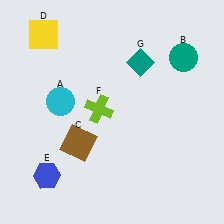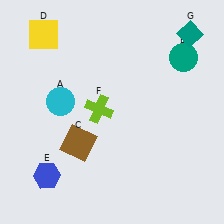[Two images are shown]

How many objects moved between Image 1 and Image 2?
1 object moved between the two images.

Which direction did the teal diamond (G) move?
The teal diamond (G) moved right.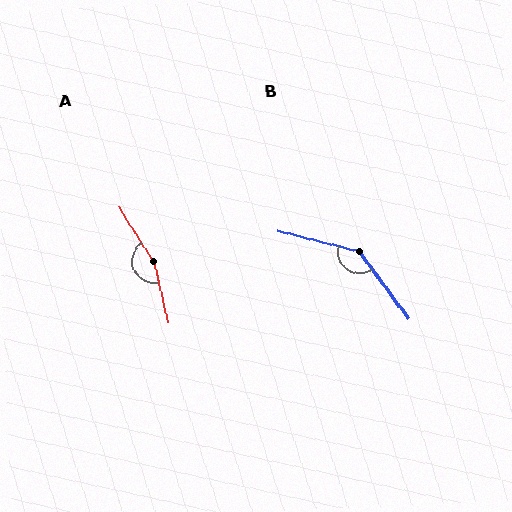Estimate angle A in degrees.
Approximately 160 degrees.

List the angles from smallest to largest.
B (141°), A (160°).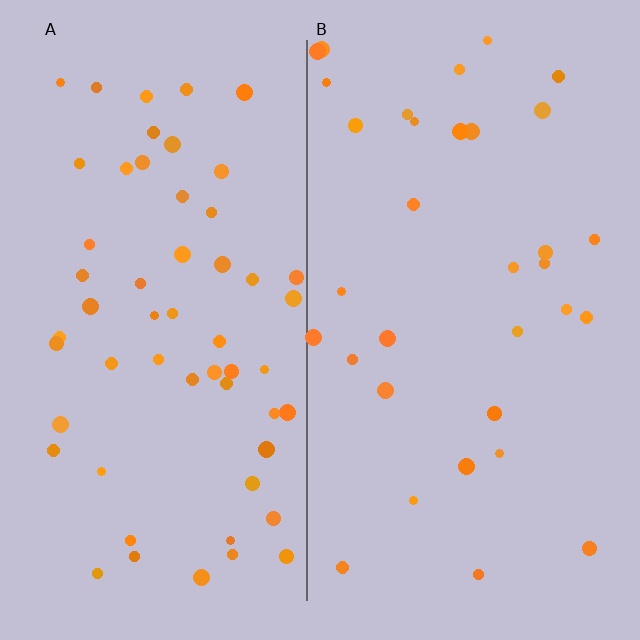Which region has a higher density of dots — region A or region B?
A (the left).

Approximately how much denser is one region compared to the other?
Approximately 1.7× — region A over region B.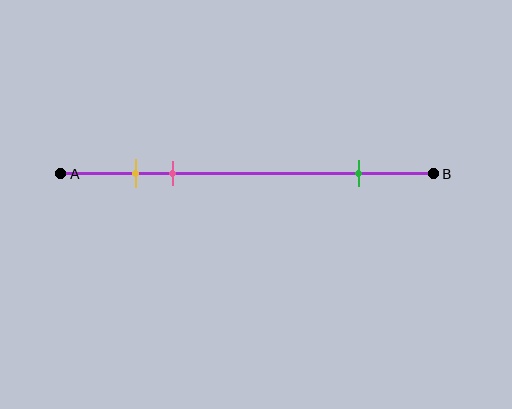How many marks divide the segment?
There are 3 marks dividing the segment.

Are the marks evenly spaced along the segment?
No, the marks are not evenly spaced.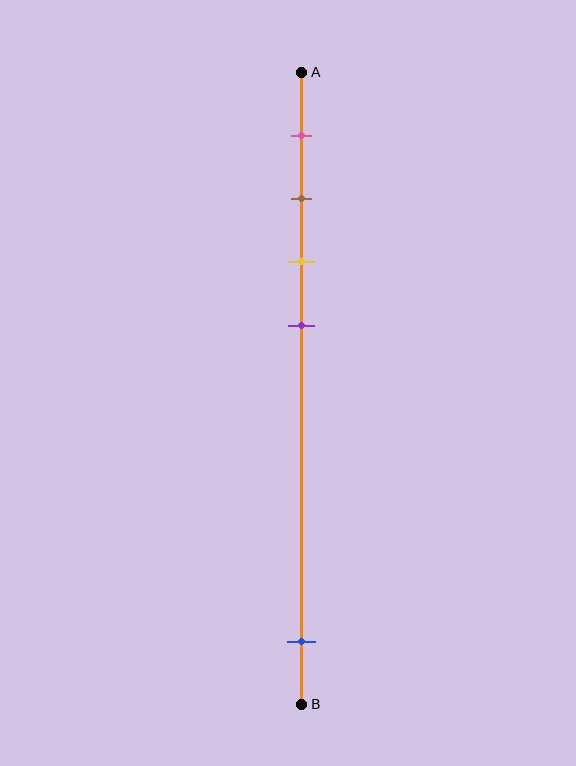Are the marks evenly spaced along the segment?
No, the marks are not evenly spaced.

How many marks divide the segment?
There are 5 marks dividing the segment.